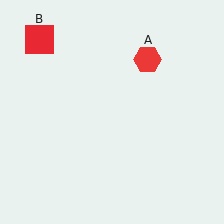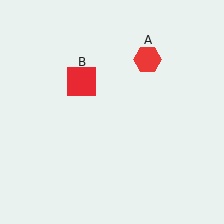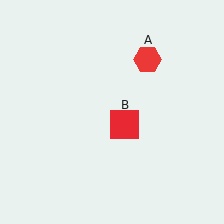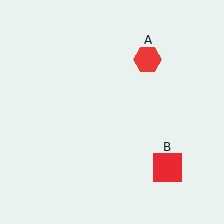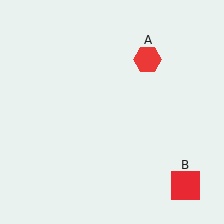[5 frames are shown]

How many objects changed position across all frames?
1 object changed position: red square (object B).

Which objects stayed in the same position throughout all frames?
Red hexagon (object A) remained stationary.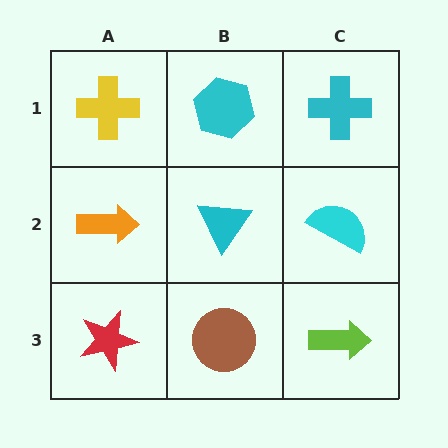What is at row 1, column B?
A cyan hexagon.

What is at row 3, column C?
A lime arrow.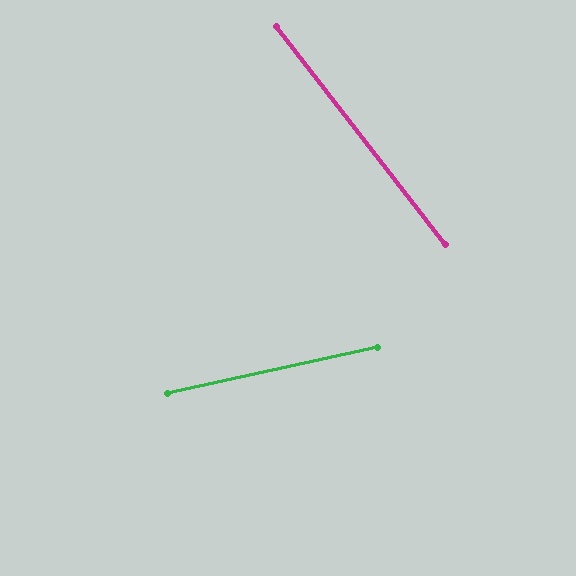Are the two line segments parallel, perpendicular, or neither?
Neither parallel nor perpendicular — they differ by about 65°.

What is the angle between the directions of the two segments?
Approximately 65 degrees.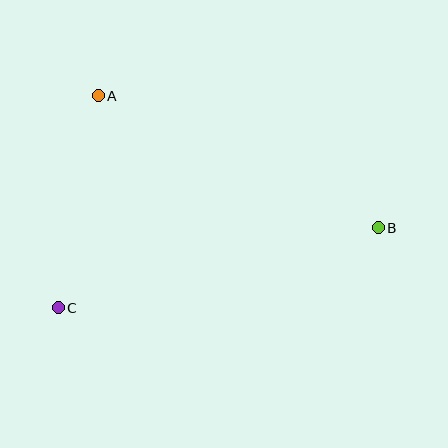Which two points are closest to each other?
Points A and C are closest to each other.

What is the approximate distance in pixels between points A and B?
The distance between A and B is approximately 309 pixels.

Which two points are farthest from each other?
Points B and C are farthest from each other.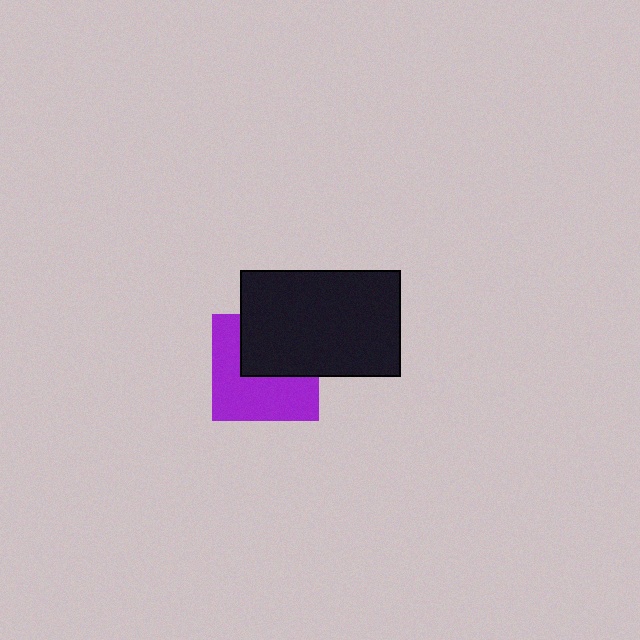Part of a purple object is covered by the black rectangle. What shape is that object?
It is a square.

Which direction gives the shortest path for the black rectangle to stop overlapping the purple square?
Moving up gives the shortest separation.